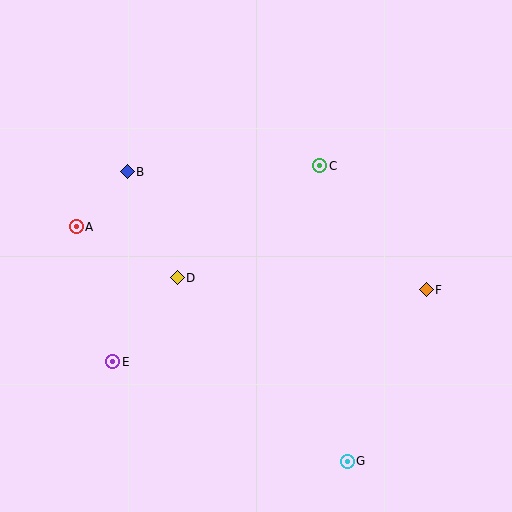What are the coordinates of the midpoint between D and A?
The midpoint between D and A is at (127, 252).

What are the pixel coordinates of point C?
Point C is at (320, 166).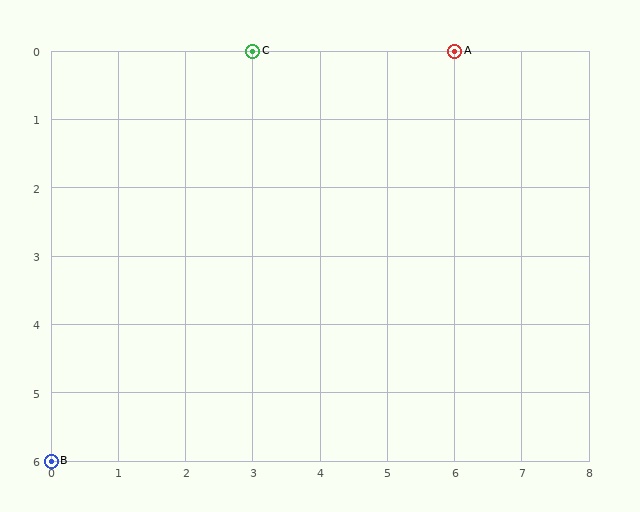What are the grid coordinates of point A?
Point A is at grid coordinates (6, 0).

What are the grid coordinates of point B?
Point B is at grid coordinates (0, 6).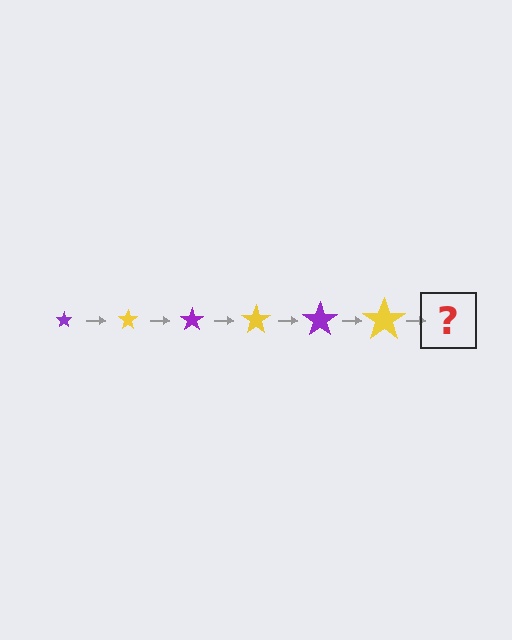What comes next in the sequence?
The next element should be a purple star, larger than the previous one.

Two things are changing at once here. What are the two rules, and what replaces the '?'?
The two rules are that the star grows larger each step and the color cycles through purple and yellow. The '?' should be a purple star, larger than the previous one.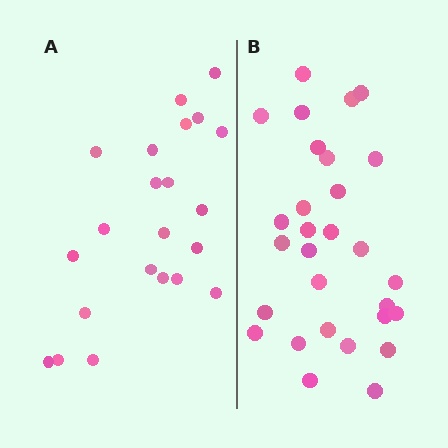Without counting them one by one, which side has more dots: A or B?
Region B (the right region) has more dots.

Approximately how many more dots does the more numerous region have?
Region B has roughly 8 or so more dots than region A.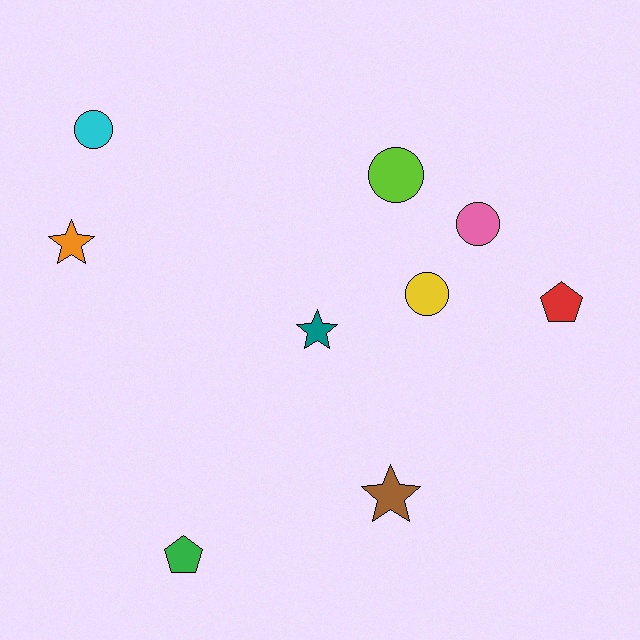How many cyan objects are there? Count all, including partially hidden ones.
There is 1 cyan object.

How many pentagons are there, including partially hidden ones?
There are 2 pentagons.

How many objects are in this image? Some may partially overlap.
There are 9 objects.